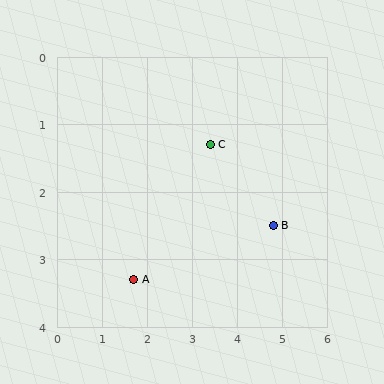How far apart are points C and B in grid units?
Points C and B are about 1.8 grid units apart.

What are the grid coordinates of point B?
Point B is at approximately (4.8, 2.5).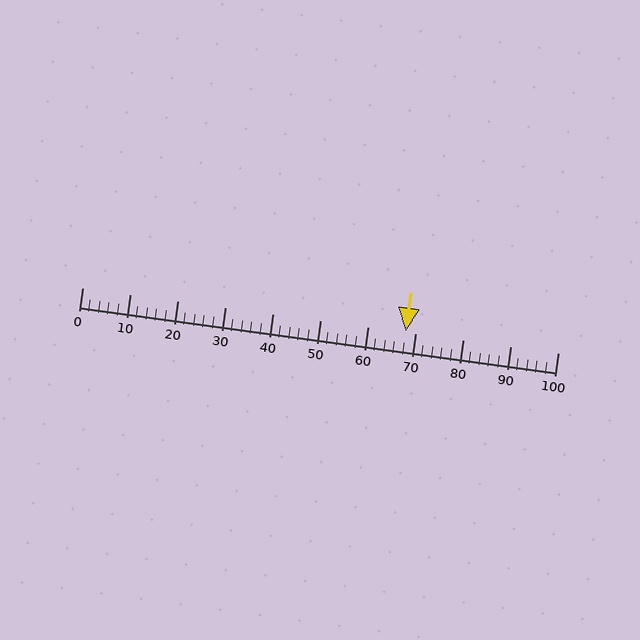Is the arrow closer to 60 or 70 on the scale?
The arrow is closer to 70.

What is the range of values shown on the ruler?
The ruler shows values from 0 to 100.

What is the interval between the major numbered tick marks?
The major tick marks are spaced 10 units apart.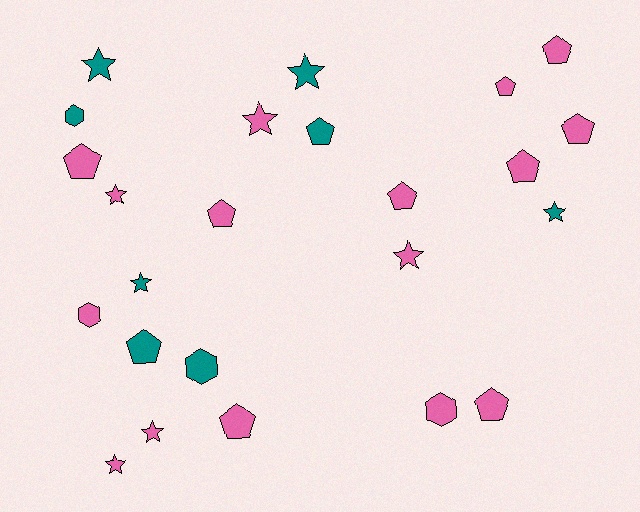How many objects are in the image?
There are 24 objects.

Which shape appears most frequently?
Pentagon, with 11 objects.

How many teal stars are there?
There are 4 teal stars.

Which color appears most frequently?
Pink, with 16 objects.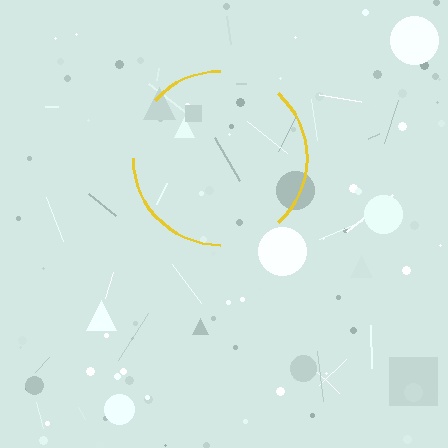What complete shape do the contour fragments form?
The contour fragments form a circle.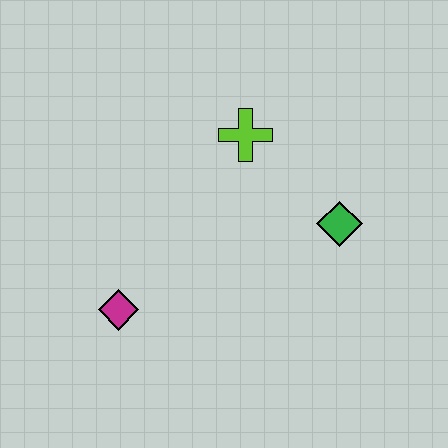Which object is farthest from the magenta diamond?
The green diamond is farthest from the magenta diamond.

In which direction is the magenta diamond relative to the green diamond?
The magenta diamond is to the left of the green diamond.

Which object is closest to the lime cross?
The green diamond is closest to the lime cross.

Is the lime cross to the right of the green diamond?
No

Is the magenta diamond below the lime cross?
Yes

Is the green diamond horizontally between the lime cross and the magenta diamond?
No